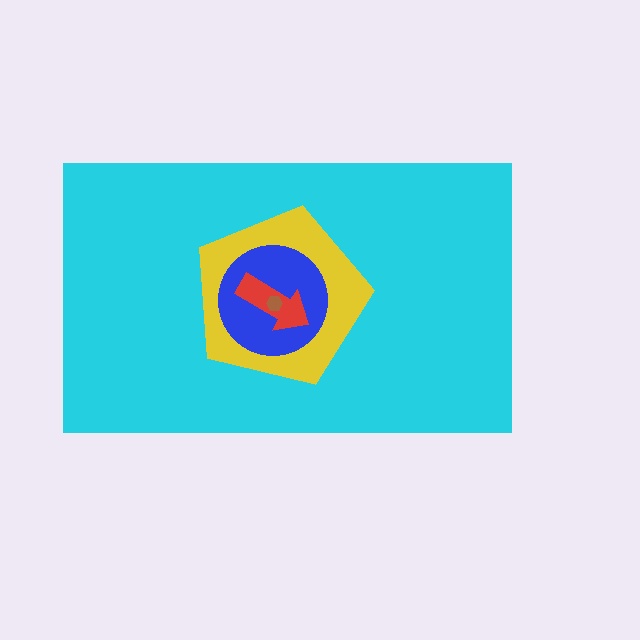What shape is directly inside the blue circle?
The red arrow.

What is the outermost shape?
The cyan rectangle.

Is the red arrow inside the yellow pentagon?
Yes.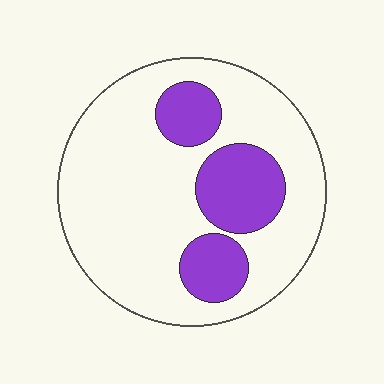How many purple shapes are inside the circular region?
3.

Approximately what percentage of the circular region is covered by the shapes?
Approximately 25%.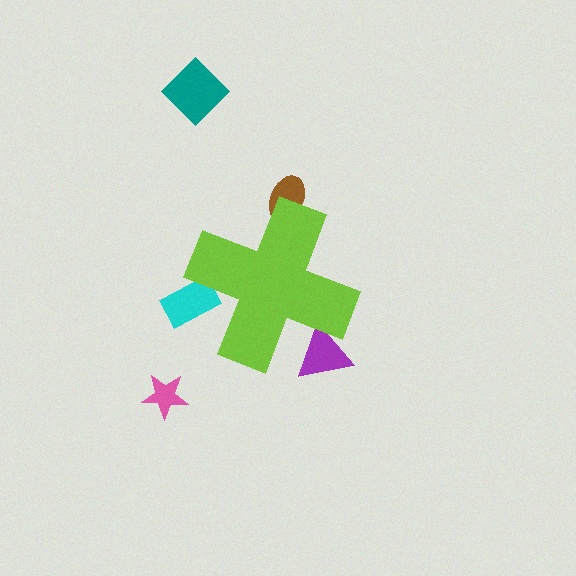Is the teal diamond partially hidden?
No, the teal diamond is fully visible.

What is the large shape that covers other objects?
A lime cross.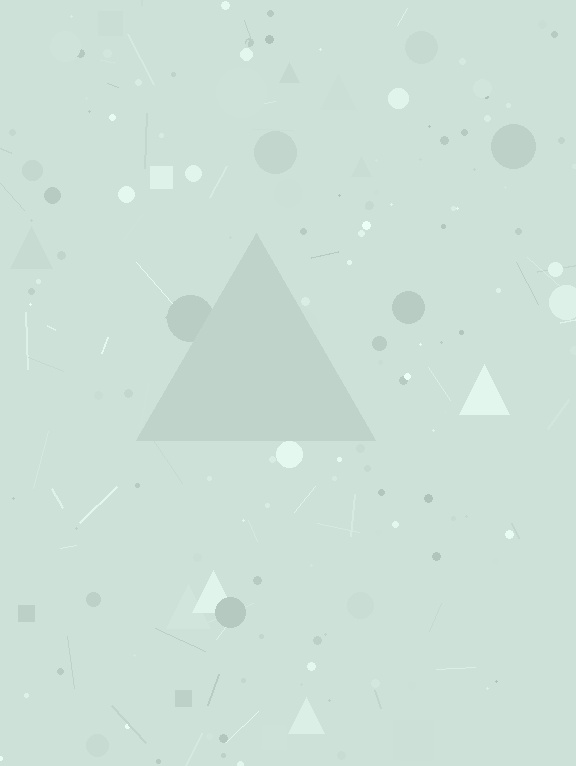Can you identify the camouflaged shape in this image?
The camouflaged shape is a triangle.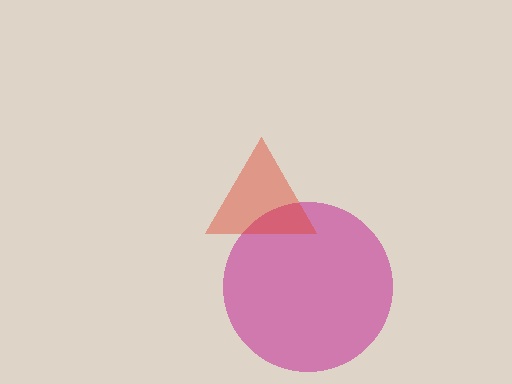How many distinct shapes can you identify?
There are 2 distinct shapes: a magenta circle, a red triangle.